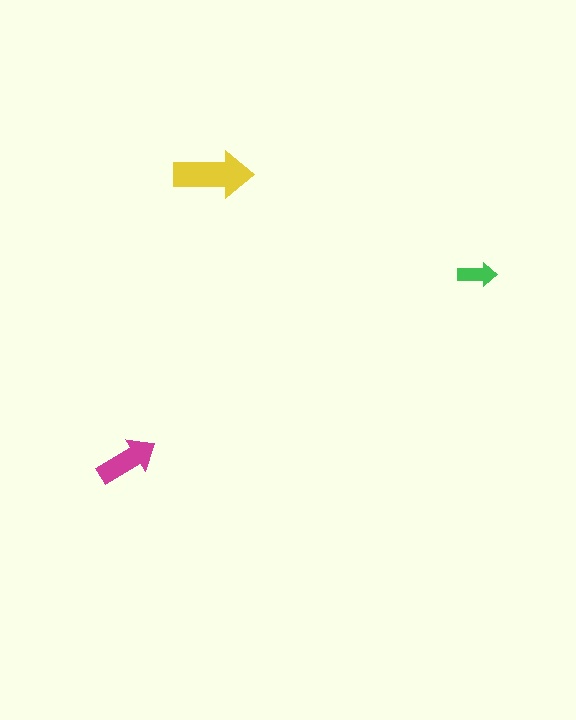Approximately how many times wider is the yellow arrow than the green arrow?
About 2 times wider.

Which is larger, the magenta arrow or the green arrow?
The magenta one.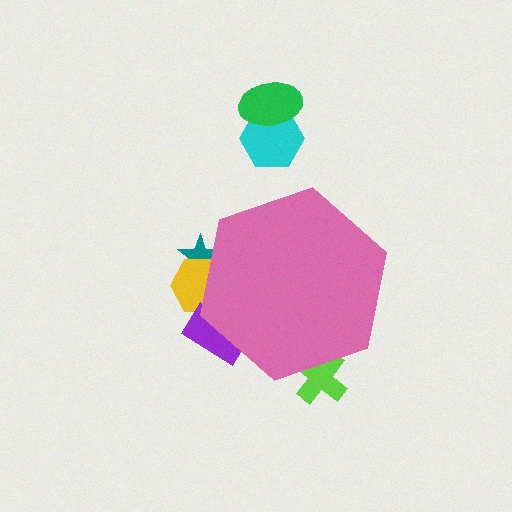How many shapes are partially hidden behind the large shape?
4 shapes are partially hidden.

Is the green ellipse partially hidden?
No, the green ellipse is fully visible.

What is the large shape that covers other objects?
A pink hexagon.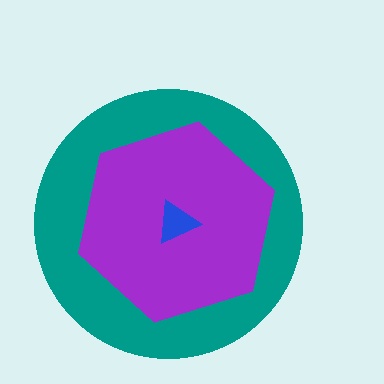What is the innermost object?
The blue triangle.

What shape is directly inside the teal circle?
The purple hexagon.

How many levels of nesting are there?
3.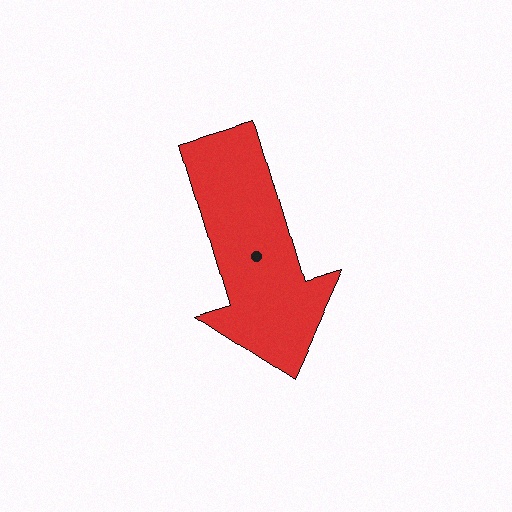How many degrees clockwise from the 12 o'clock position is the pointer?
Approximately 163 degrees.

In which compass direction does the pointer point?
South.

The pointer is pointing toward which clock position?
Roughly 5 o'clock.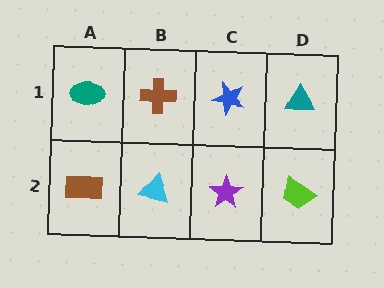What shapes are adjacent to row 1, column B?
A cyan triangle (row 2, column B), a teal ellipse (row 1, column A), a blue star (row 1, column C).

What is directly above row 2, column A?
A teal ellipse.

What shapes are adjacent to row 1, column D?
A lime trapezoid (row 2, column D), a blue star (row 1, column C).